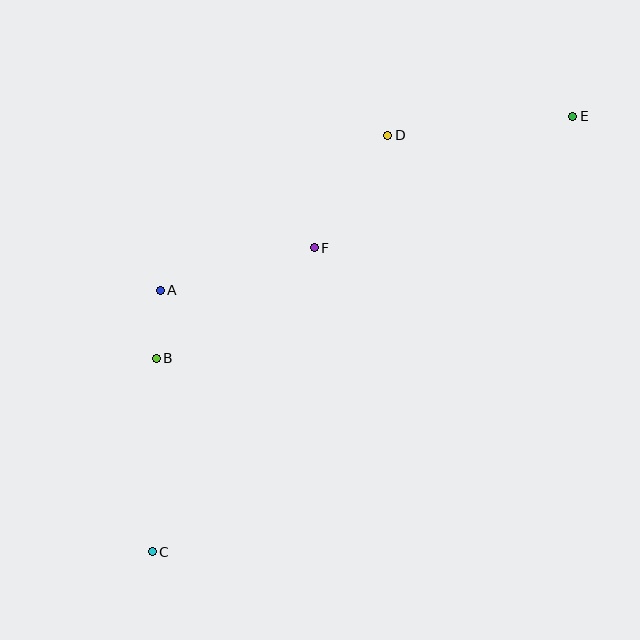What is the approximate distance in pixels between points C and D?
The distance between C and D is approximately 478 pixels.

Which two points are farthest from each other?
Points C and E are farthest from each other.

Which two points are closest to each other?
Points A and B are closest to each other.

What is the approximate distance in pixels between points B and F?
The distance between B and F is approximately 193 pixels.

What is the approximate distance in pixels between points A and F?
The distance between A and F is approximately 160 pixels.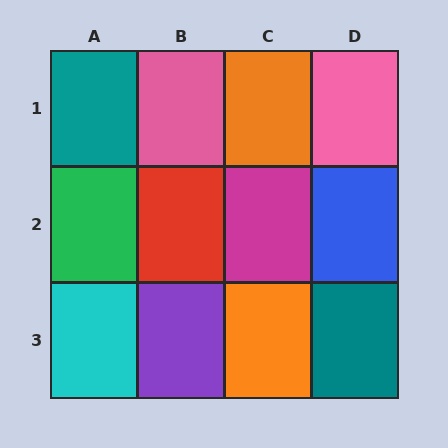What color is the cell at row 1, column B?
Pink.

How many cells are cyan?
1 cell is cyan.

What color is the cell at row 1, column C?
Orange.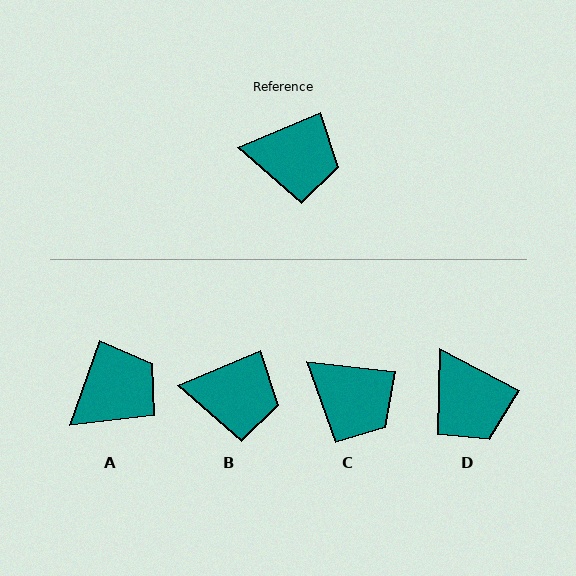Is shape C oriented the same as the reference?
No, it is off by about 29 degrees.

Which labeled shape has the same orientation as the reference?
B.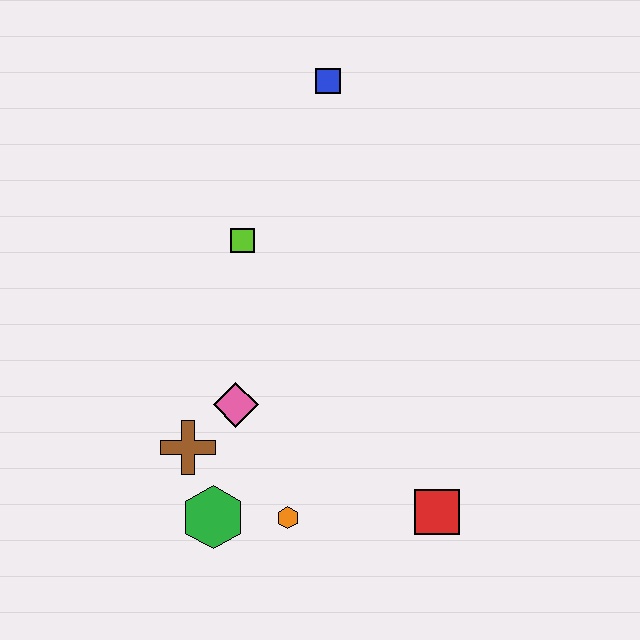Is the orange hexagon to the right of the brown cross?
Yes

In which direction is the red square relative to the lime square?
The red square is below the lime square.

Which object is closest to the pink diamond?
The brown cross is closest to the pink diamond.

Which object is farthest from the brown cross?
The blue square is farthest from the brown cross.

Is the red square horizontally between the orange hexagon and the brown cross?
No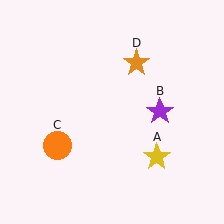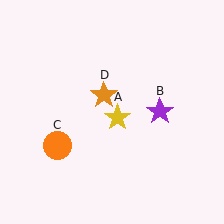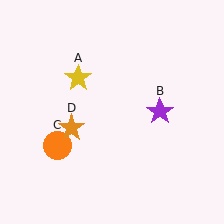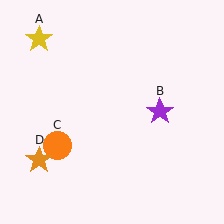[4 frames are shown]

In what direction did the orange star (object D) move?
The orange star (object D) moved down and to the left.